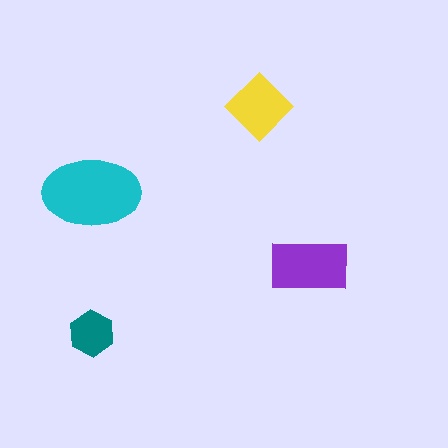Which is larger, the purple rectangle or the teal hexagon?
The purple rectangle.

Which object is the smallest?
The teal hexagon.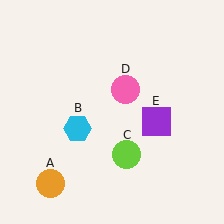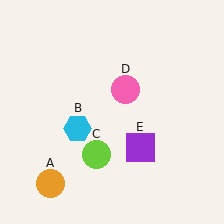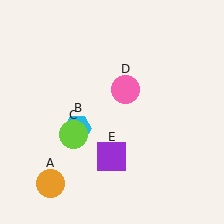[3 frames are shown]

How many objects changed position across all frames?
2 objects changed position: lime circle (object C), purple square (object E).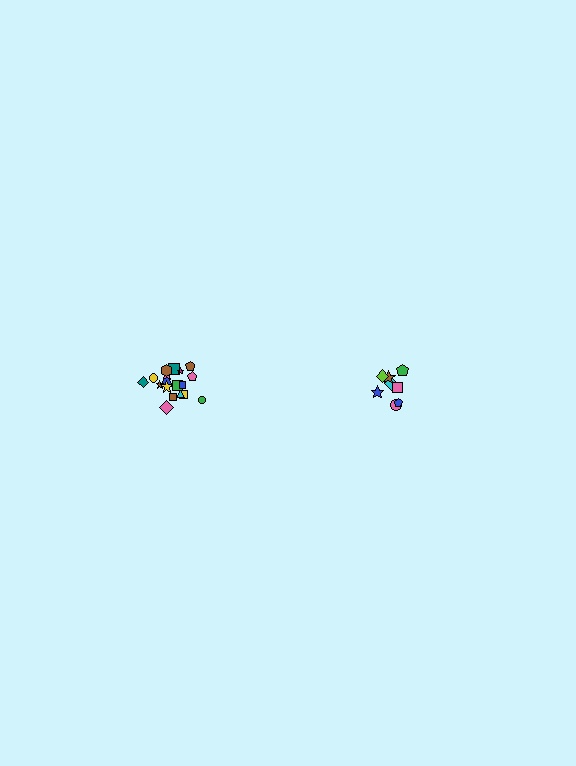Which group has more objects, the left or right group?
The left group.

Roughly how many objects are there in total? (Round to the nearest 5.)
Roughly 25 objects in total.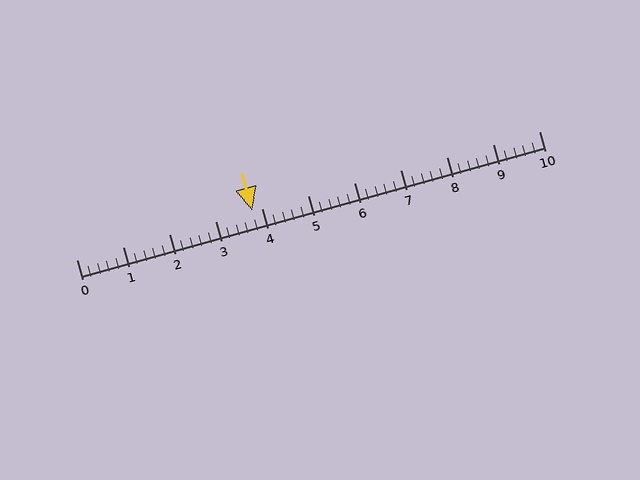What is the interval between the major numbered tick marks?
The major tick marks are spaced 1 units apart.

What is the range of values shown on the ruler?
The ruler shows values from 0 to 10.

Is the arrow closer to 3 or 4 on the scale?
The arrow is closer to 4.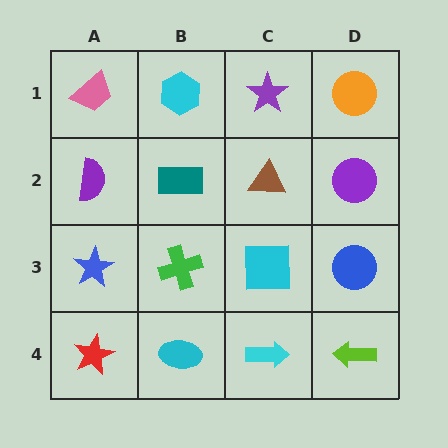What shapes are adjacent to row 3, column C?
A brown triangle (row 2, column C), a cyan arrow (row 4, column C), a green cross (row 3, column B), a blue circle (row 3, column D).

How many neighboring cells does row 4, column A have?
2.